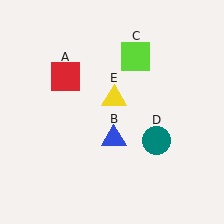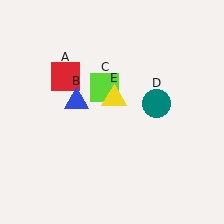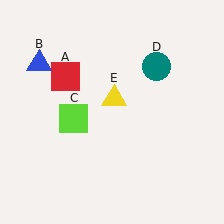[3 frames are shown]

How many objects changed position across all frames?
3 objects changed position: blue triangle (object B), lime square (object C), teal circle (object D).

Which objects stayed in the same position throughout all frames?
Red square (object A) and yellow triangle (object E) remained stationary.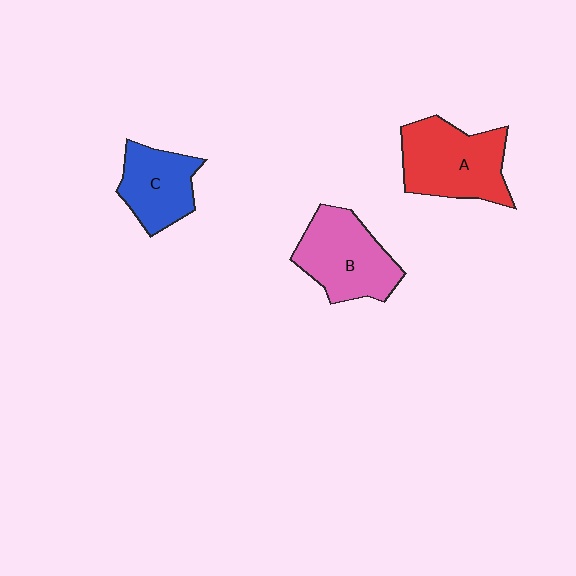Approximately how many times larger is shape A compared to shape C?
Approximately 1.4 times.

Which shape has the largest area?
Shape A (red).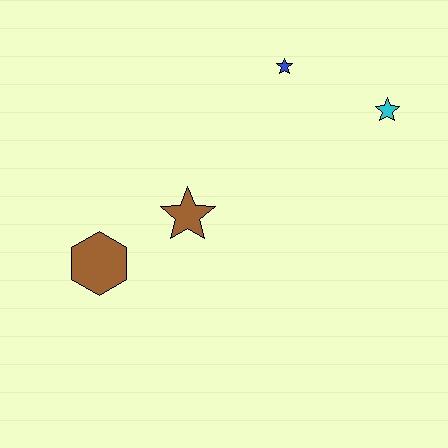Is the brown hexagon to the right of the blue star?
No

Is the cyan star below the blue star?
Yes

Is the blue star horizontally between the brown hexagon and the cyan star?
Yes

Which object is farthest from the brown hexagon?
The cyan star is farthest from the brown hexagon.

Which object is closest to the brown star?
The brown hexagon is closest to the brown star.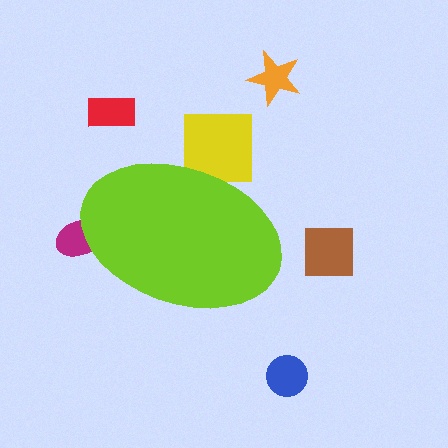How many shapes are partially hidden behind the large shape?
2 shapes are partially hidden.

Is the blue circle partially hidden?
No, the blue circle is fully visible.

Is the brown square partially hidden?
No, the brown square is fully visible.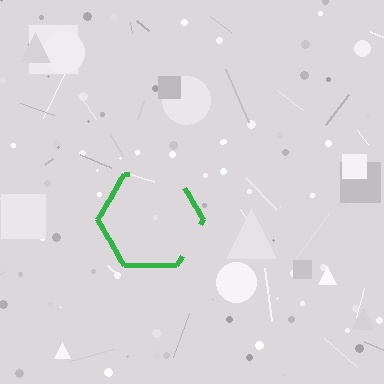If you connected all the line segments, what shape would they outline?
They would outline a hexagon.